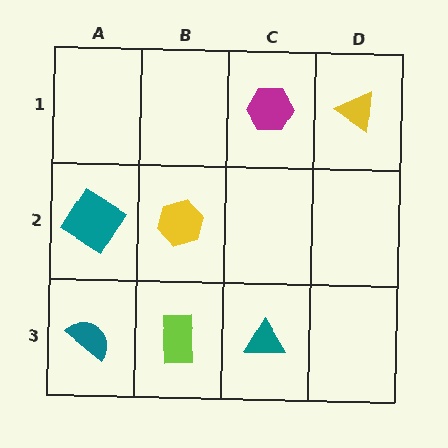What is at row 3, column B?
A lime rectangle.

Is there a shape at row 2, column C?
No, that cell is empty.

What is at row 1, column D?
A yellow triangle.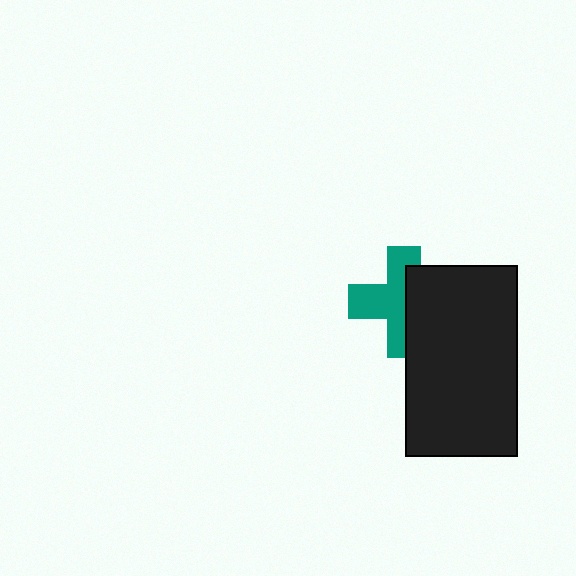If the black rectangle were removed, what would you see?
You would see the complete teal cross.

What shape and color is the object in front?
The object in front is a black rectangle.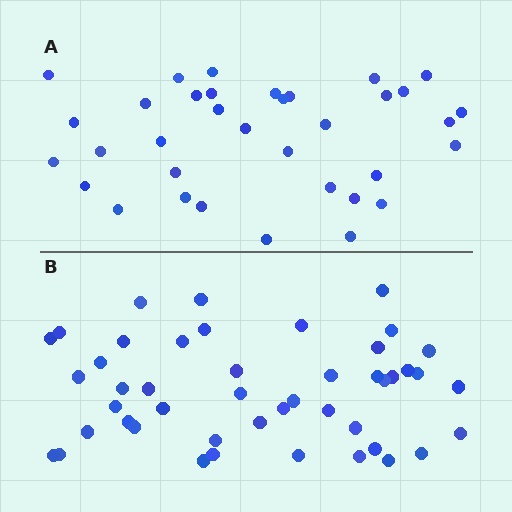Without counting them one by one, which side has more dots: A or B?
Region B (the bottom region) has more dots.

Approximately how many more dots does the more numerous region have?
Region B has roughly 12 or so more dots than region A.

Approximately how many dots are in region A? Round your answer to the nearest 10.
About 40 dots. (The exact count is 35, which rounds to 40.)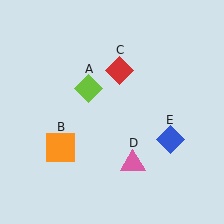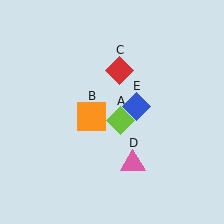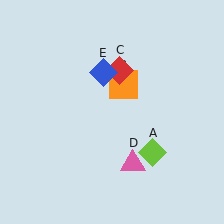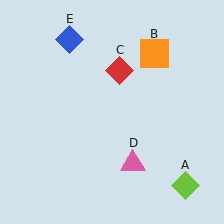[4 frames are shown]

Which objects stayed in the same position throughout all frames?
Red diamond (object C) and pink triangle (object D) remained stationary.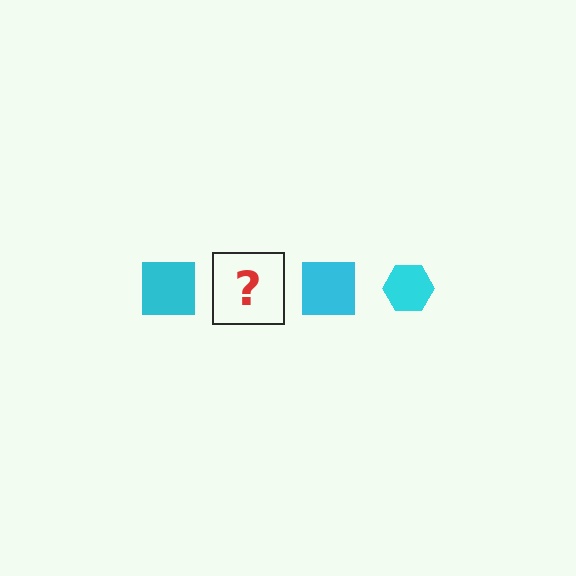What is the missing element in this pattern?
The missing element is a cyan hexagon.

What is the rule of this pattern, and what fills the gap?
The rule is that the pattern cycles through square, hexagon shapes in cyan. The gap should be filled with a cyan hexagon.